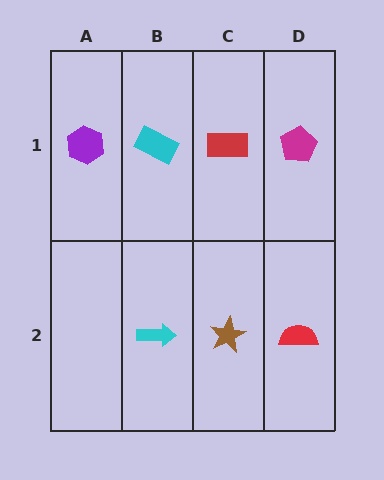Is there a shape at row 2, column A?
No, that cell is empty.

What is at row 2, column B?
A cyan arrow.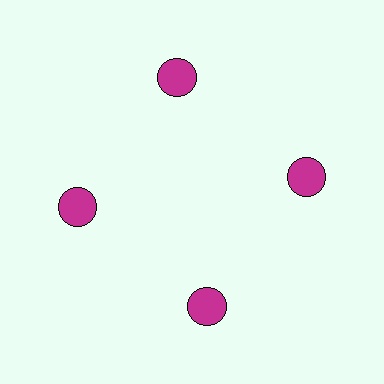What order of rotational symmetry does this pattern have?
This pattern has 4-fold rotational symmetry.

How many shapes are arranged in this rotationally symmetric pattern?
There are 4 shapes, arranged in 4 groups of 1.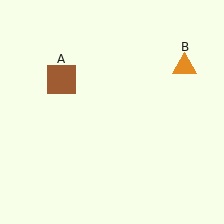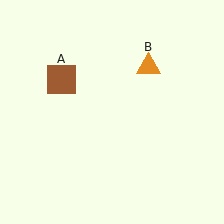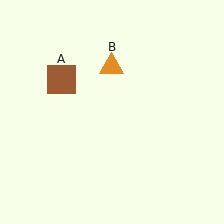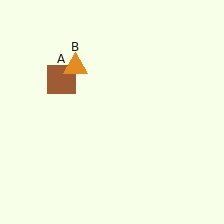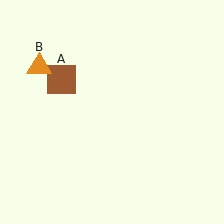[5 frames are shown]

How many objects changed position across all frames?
1 object changed position: orange triangle (object B).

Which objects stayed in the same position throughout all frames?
Brown square (object A) remained stationary.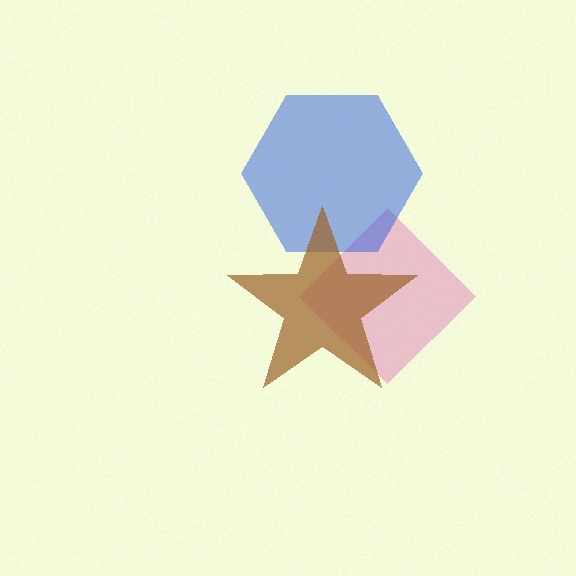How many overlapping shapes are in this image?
There are 3 overlapping shapes in the image.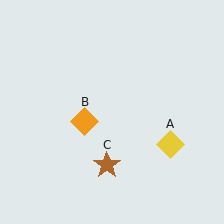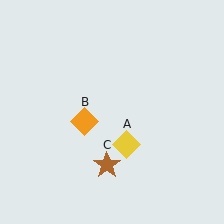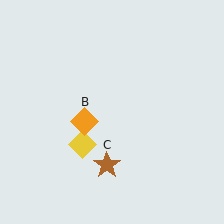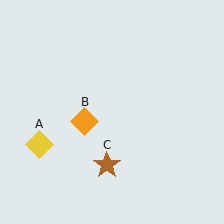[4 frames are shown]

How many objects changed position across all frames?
1 object changed position: yellow diamond (object A).